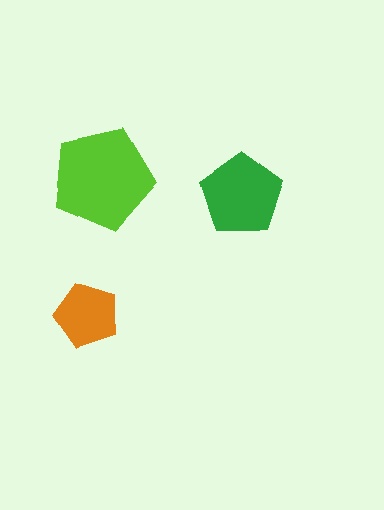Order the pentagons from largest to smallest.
the lime one, the green one, the orange one.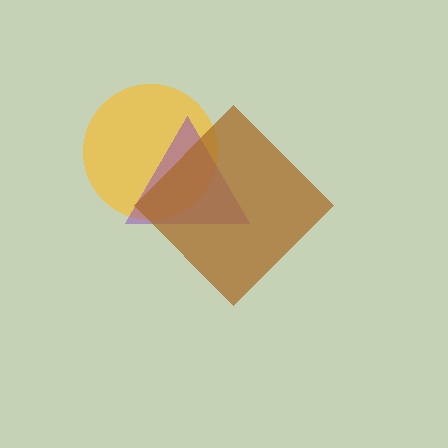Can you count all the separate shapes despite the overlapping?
Yes, there are 3 separate shapes.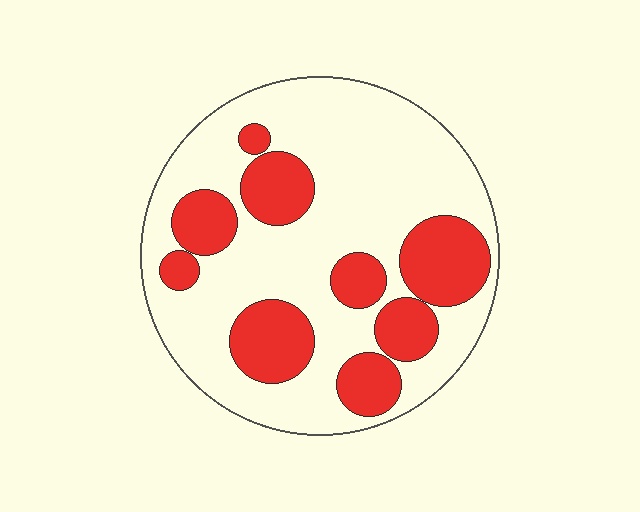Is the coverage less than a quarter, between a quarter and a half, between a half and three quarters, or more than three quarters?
Between a quarter and a half.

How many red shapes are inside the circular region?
9.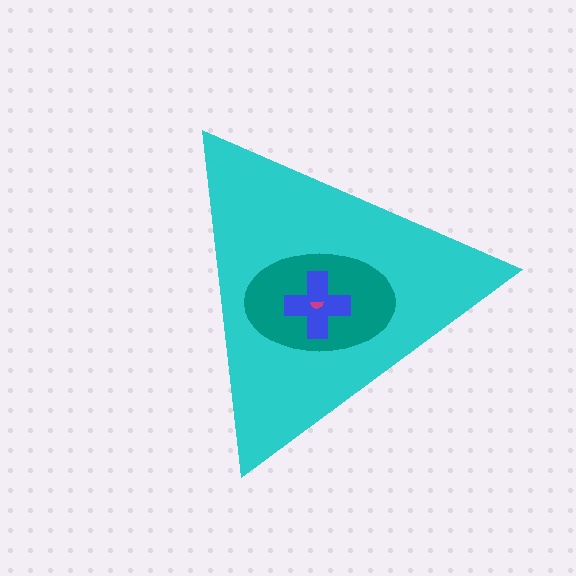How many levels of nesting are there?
4.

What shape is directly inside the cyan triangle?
The teal ellipse.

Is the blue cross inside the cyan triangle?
Yes.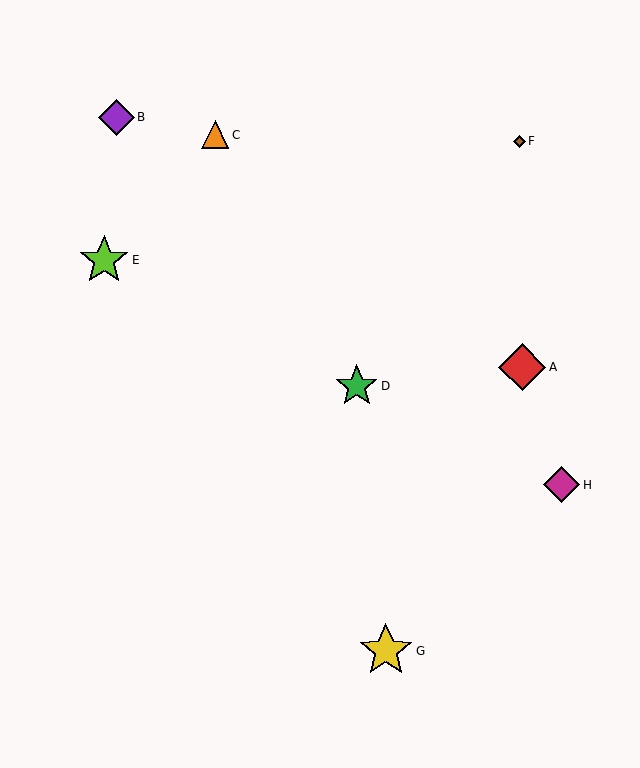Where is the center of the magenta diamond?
The center of the magenta diamond is at (562, 485).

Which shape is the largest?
The yellow star (labeled G) is the largest.